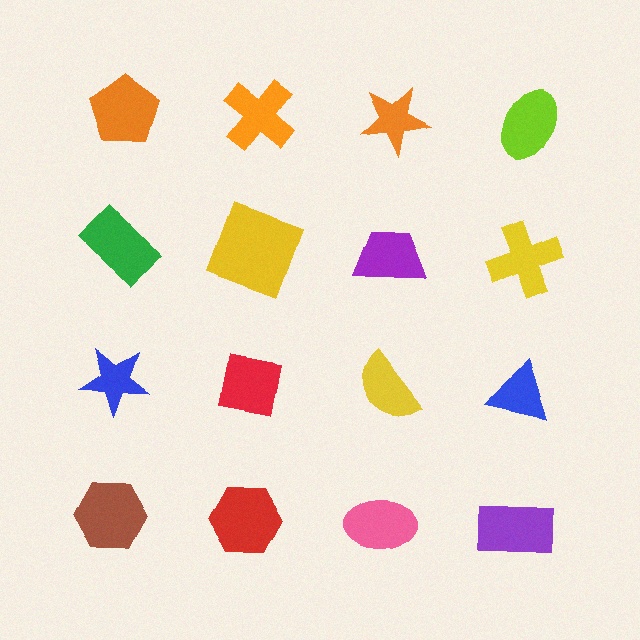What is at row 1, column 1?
An orange pentagon.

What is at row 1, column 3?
An orange star.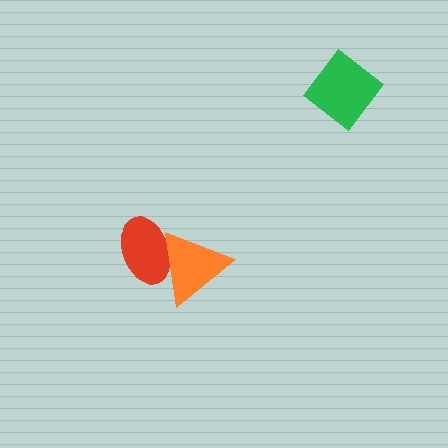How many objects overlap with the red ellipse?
1 object overlaps with the red ellipse.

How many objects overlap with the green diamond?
0 objects overlap with the green diamond.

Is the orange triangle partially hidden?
No, no other shape covers it.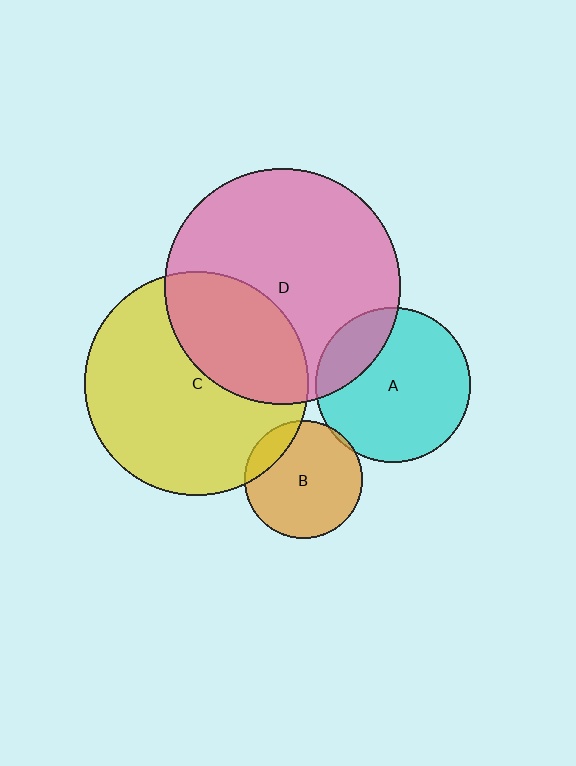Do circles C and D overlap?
Yes.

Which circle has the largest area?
Circle D (pink).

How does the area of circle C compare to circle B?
Approximately 3.6 times.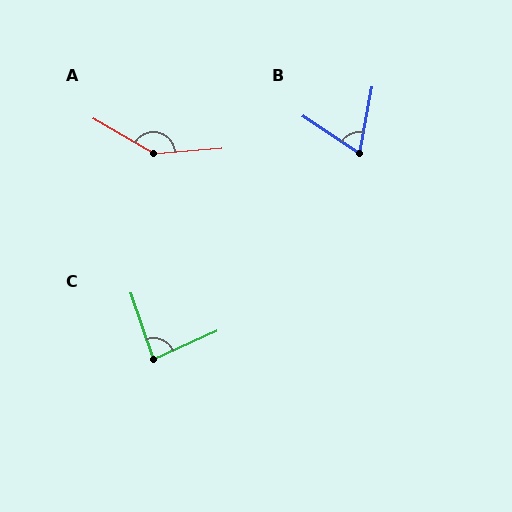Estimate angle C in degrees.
Approximately 84 degrees.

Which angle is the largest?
A, at approximately 145 degrees.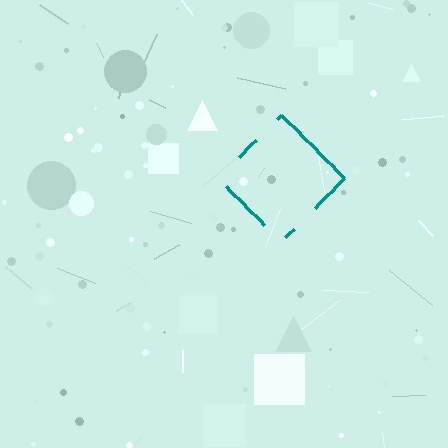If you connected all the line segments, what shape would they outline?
They would outline a diamond.